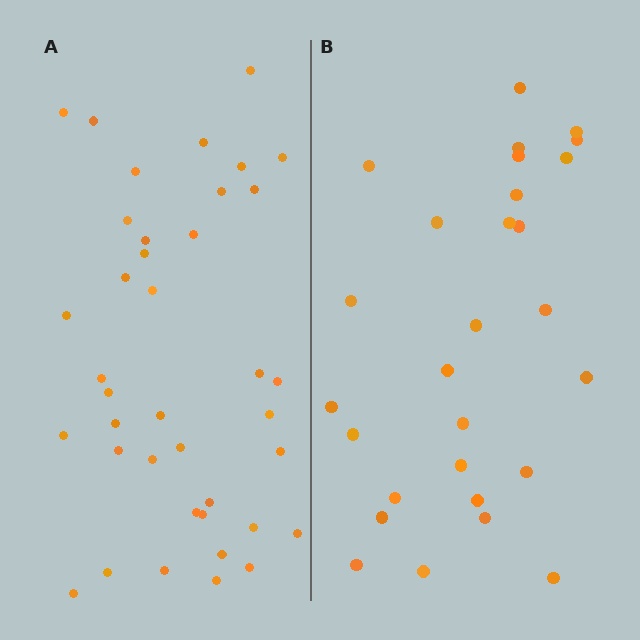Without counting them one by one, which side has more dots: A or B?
Region A (the left region) has more dots.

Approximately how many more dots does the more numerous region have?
Region A has roughly 12 or so more dots than region B.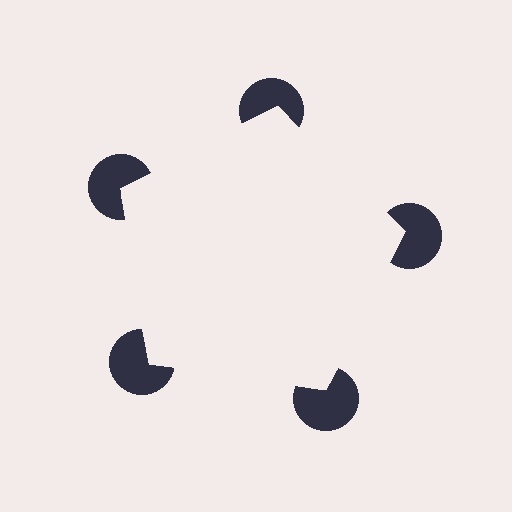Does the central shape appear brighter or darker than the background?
It typically appears slightly brighter than the background, even though no actual brightness change is drawn.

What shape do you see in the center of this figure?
An illusory pentagon — its edges are inferred from the aligned wedge cuts in the pac-man discs, not physically drawn.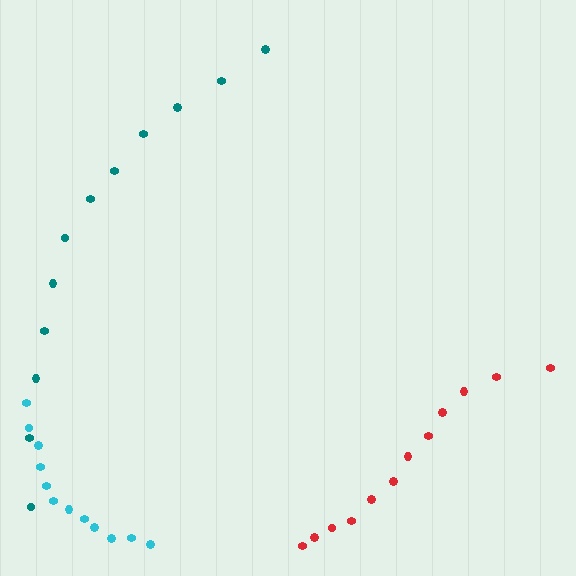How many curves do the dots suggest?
There are 3 distinct paths.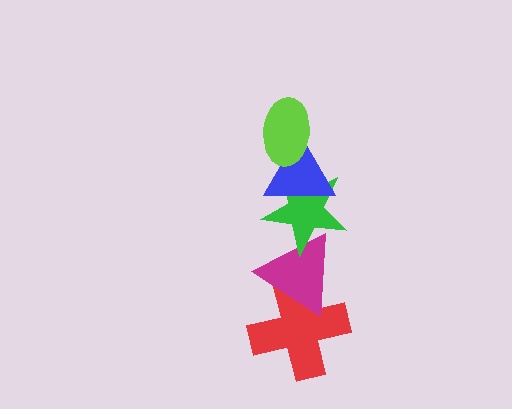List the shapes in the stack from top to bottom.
From top to bottom: the lime ellipse, the blue triangle, the green star, the magenta triangle, the red cross.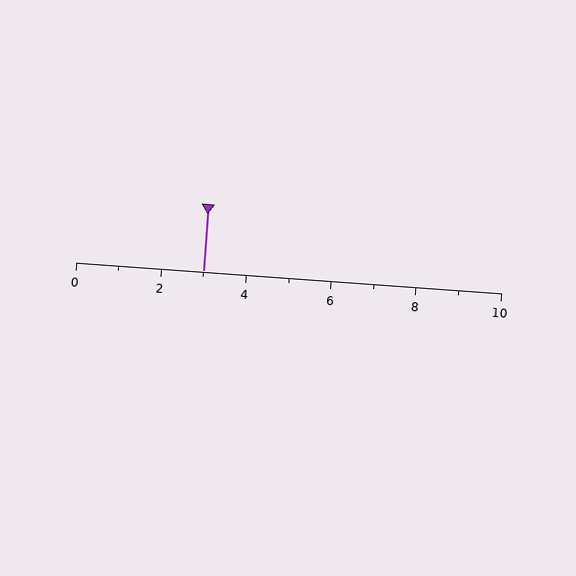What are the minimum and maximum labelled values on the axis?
The axis runs from 0 to 10.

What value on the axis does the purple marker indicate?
The marker indicates approximately 3.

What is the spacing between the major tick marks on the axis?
The major ticks are spaced 2 apart.